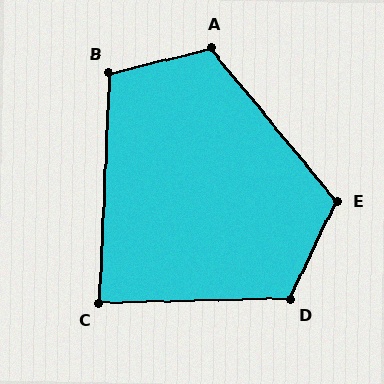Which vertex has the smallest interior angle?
C, at approximately 86 degrees.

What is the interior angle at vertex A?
Approximately 116 degrees (obtuse).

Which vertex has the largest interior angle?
D, at approximately 117 degrees.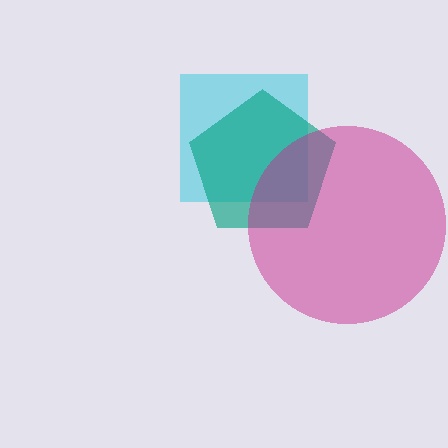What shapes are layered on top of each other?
The layered shapes are: a cyan square, a teal pentagon, a magenta circle.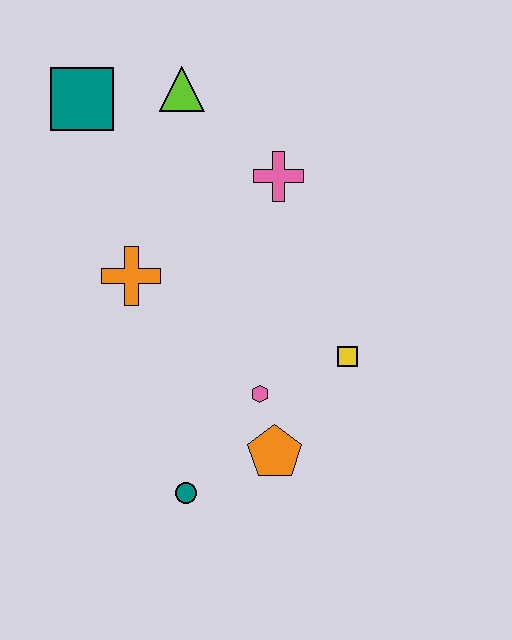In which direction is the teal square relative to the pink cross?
The teal square is to the left of the pink cross.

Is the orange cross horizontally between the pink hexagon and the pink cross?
No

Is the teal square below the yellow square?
No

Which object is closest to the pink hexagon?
The orange pentagon is closest to the pink hexagon.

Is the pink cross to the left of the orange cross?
No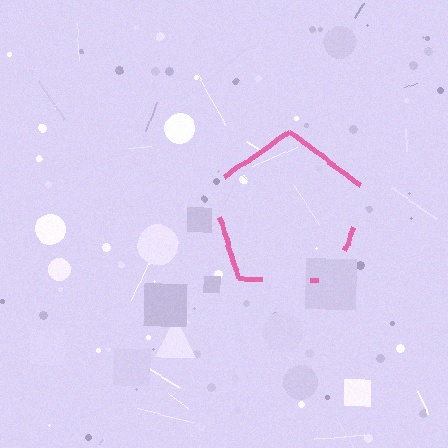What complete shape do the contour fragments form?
The contour fragments form a pentagon.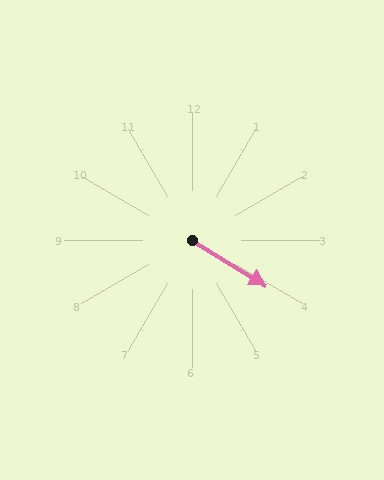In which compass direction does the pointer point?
Southeast.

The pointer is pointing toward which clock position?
Roughly 4 o'clock.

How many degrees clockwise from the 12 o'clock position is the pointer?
Approximately 121 degrees.